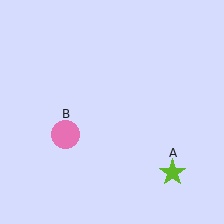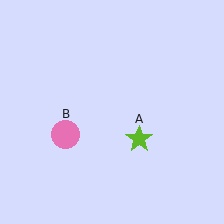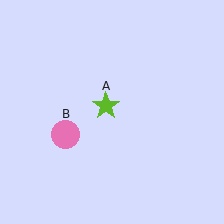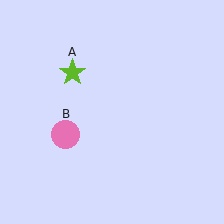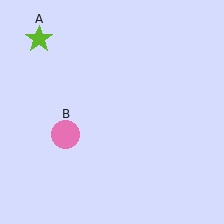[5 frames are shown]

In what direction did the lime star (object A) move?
The lime star (object A) moved up and to the left.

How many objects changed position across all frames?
1 object changed position: lime star (object A).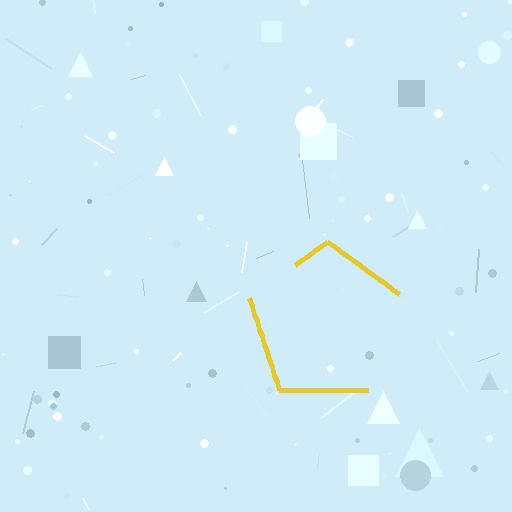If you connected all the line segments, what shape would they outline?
They would outline a pentagon.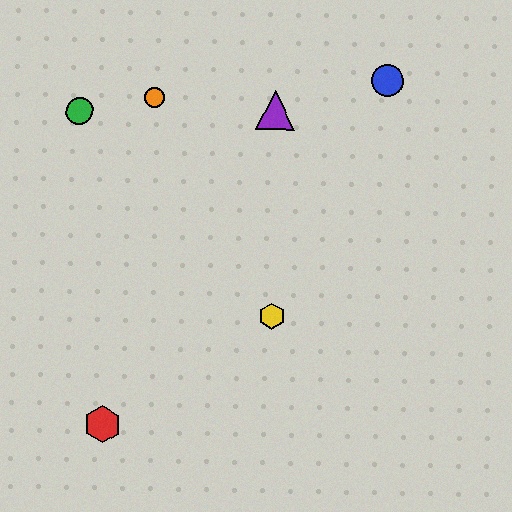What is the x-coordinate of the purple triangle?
The purple triangle is at x≈275.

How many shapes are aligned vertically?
2 shapes (the yellow hexagon, the purple triangle) are aligned vertically.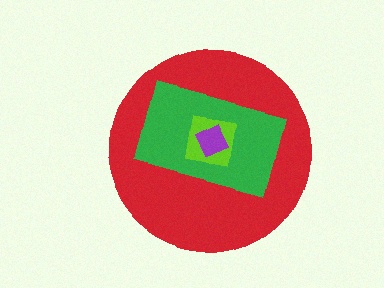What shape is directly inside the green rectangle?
The lime square.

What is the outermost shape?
The red circle.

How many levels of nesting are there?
4.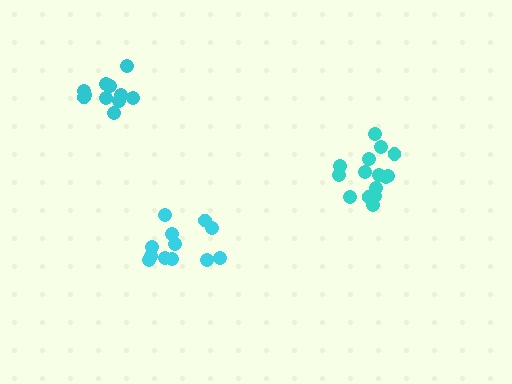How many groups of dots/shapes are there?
There are 3 groups.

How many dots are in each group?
Group 1: 15 dots, Group 2: 11 dots, Group 3: 12 dots (38 total).